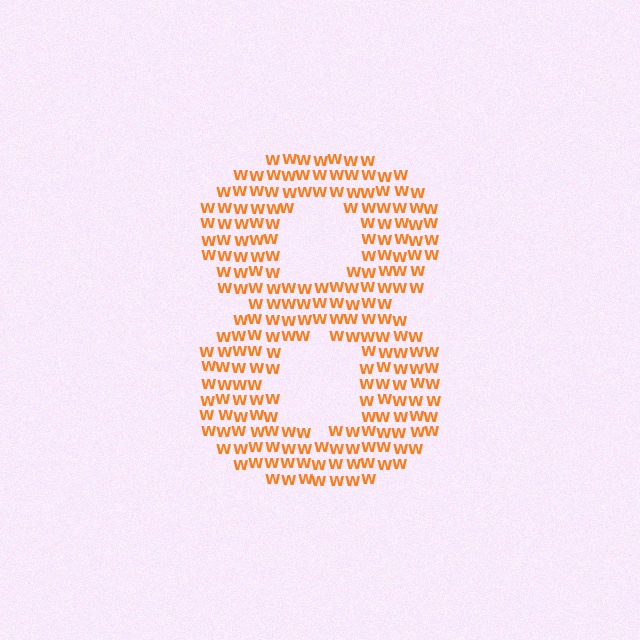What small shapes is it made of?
It is made of small letter W's.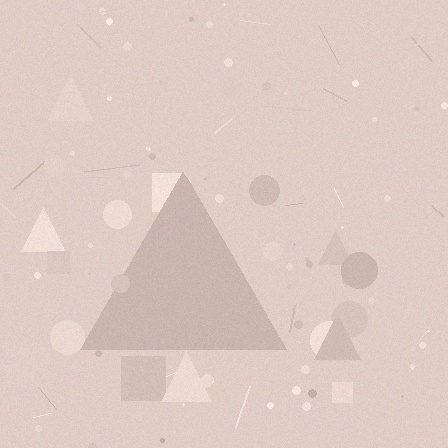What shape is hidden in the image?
A triangle is hidden in the image.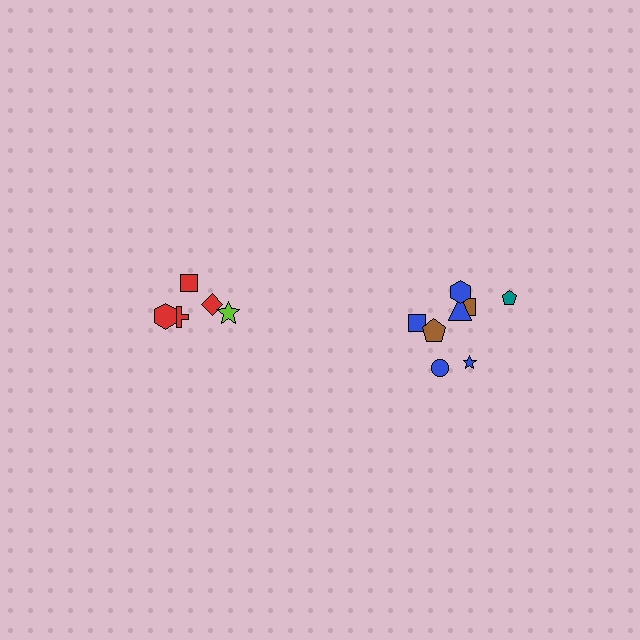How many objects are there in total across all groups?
There are 13 objects.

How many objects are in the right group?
There are 8 objects.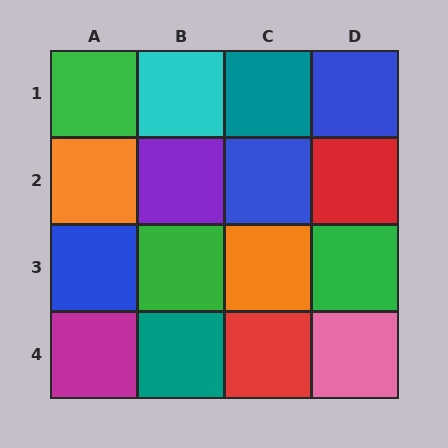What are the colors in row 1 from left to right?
Green, cyan, teal, blue.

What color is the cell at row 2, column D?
Red.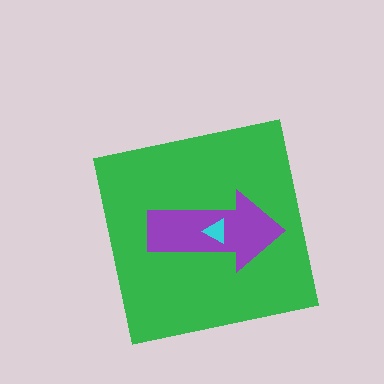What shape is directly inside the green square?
The purple arrow.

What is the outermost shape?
The green square.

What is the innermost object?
The cyan triangle.